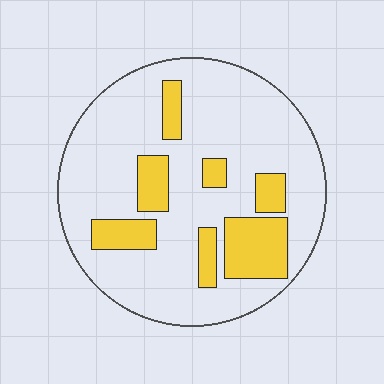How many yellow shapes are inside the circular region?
7.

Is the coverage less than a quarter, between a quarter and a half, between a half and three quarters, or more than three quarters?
Less than a quarter.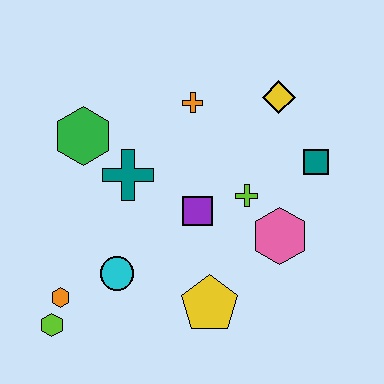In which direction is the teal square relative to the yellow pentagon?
The teal square is above the yellow pentagon.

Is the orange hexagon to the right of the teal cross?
No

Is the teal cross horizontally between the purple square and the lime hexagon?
Yes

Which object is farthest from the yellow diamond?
The lime hexagon is farthest from the yellow diamond.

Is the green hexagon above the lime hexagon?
Yes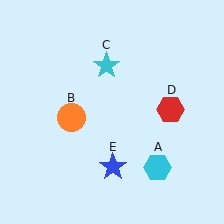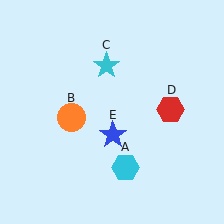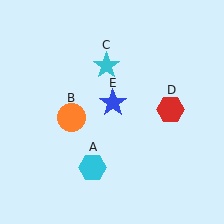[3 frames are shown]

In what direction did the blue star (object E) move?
The blue star (object E) moved up.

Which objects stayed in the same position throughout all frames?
Orange circle (object B) and cyan star (object C) and red hexagon (object D) remained stationary.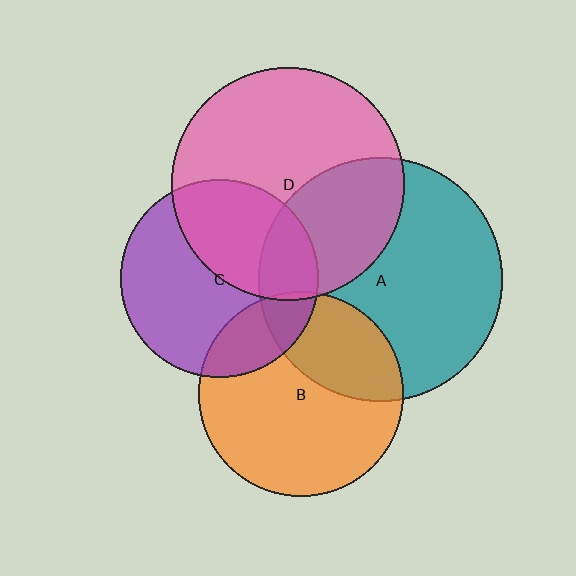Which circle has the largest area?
Circle A (teal).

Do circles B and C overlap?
Yes.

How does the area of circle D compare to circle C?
Approximately 1.4 times.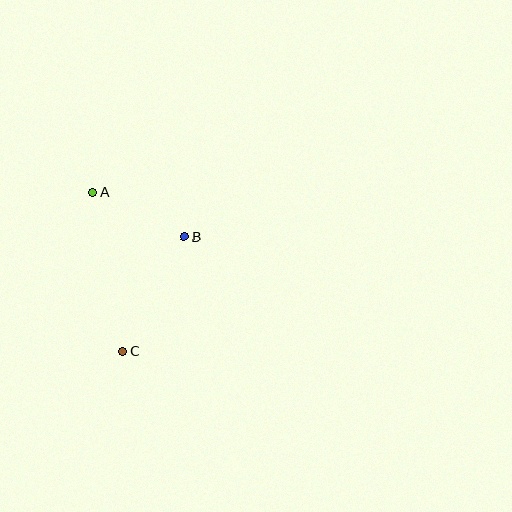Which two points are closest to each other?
Points A and B are closest to each other.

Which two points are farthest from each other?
Points A and C are farthest from each other.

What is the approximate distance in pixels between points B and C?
The distance between B and C is approximately 130 pixels.